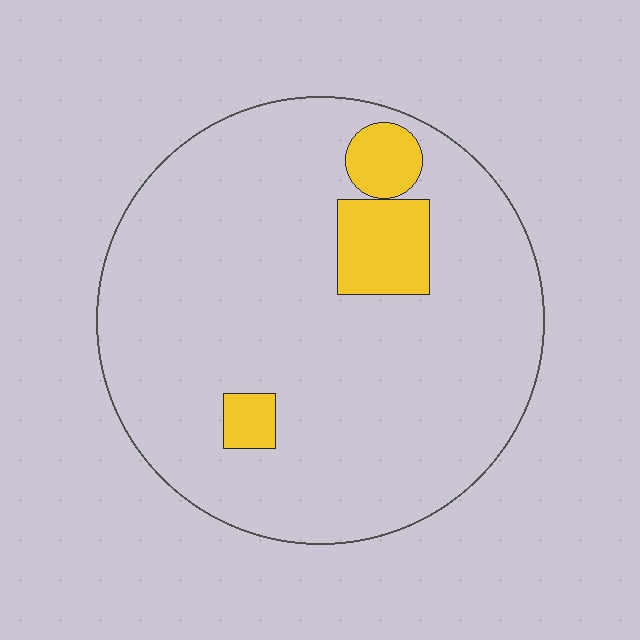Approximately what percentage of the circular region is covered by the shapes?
Approximately 10%.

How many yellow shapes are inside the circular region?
3.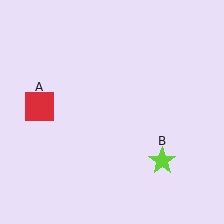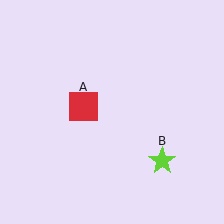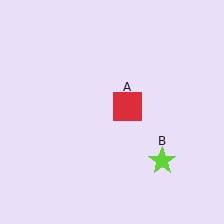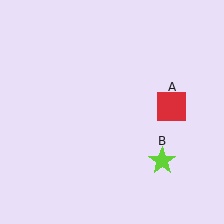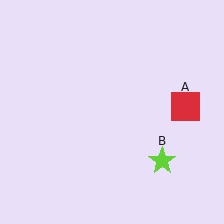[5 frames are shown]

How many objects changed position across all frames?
1 object changed position: red square (object A).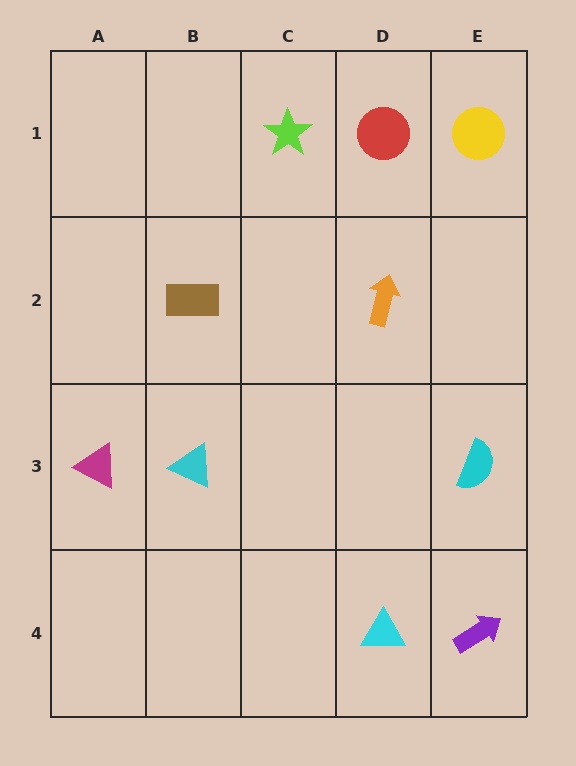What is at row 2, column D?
An orange arrow.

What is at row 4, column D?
A cyan triangle.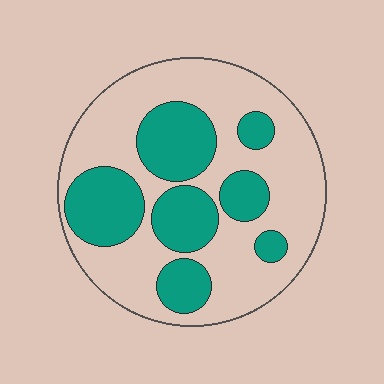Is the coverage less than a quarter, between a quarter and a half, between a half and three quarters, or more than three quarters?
Between a quarter and a half.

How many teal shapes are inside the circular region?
7.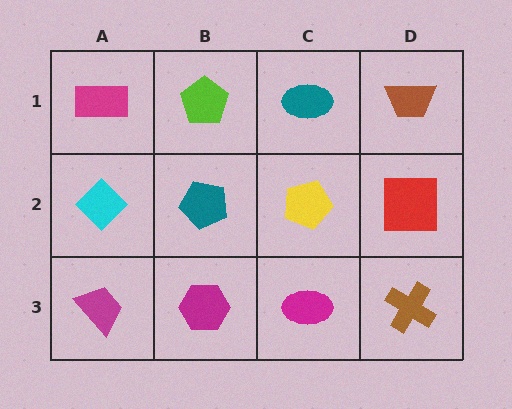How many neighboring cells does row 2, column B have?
4.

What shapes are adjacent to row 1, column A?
A cyan diamond (row 2, column A), a lime pentagon (row 1, column B).